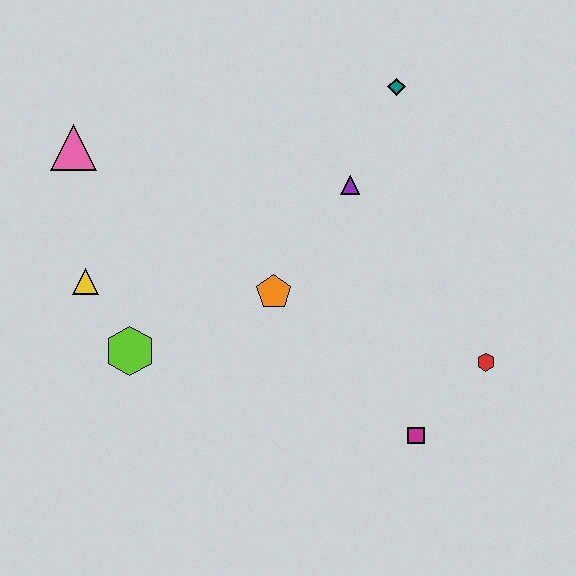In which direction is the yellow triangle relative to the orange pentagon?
The yellow triangle is to the left of the orange pentagon.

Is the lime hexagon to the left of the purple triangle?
Yes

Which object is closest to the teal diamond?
The purple triangle is closest to the teal diamond.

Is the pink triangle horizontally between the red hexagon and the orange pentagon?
No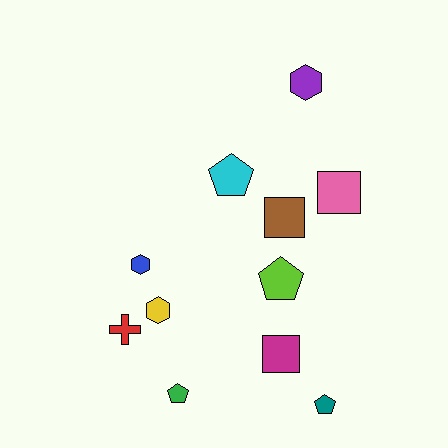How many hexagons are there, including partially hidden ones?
There are 3 hexagons.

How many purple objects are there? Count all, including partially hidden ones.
There is 1 purple object.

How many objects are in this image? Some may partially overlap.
There are 11 objects.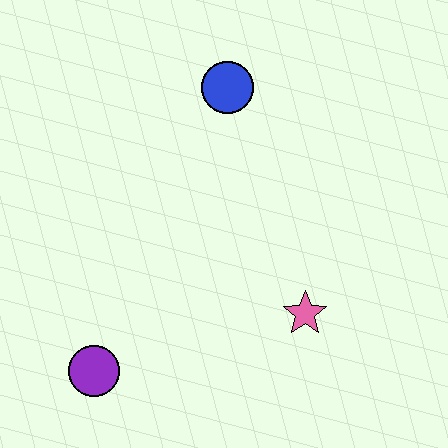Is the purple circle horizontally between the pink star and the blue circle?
No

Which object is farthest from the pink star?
The blue circle is farthest from the pink star.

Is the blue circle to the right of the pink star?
No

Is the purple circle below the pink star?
Yes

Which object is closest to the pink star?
The purple circle is closest to the pink star.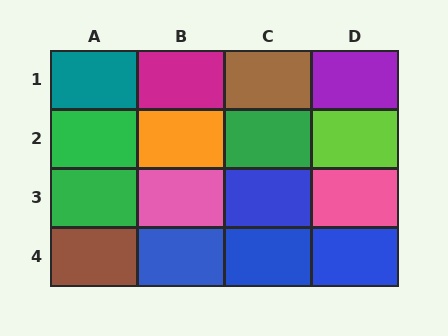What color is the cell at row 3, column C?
Blue.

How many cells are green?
3 cells are green.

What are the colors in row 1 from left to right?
Teal, magenta, brown, purple.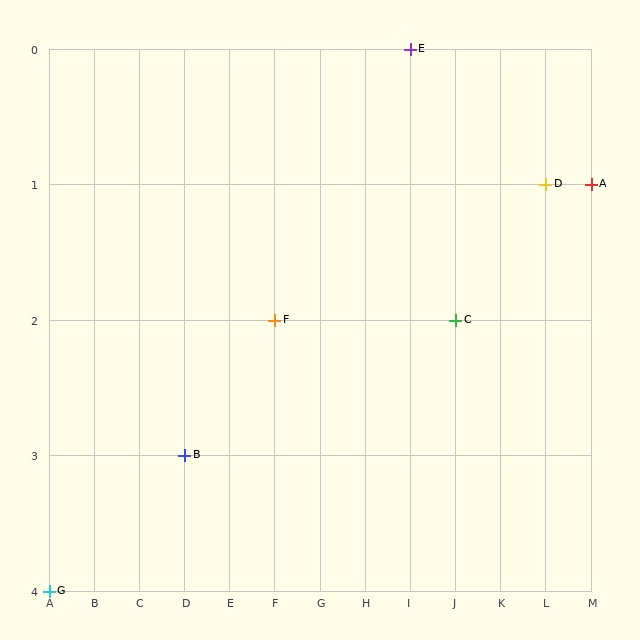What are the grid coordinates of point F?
Point F is at grid coordinates (F, 2).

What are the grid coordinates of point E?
Point E is at grid coordinates (I, 0).